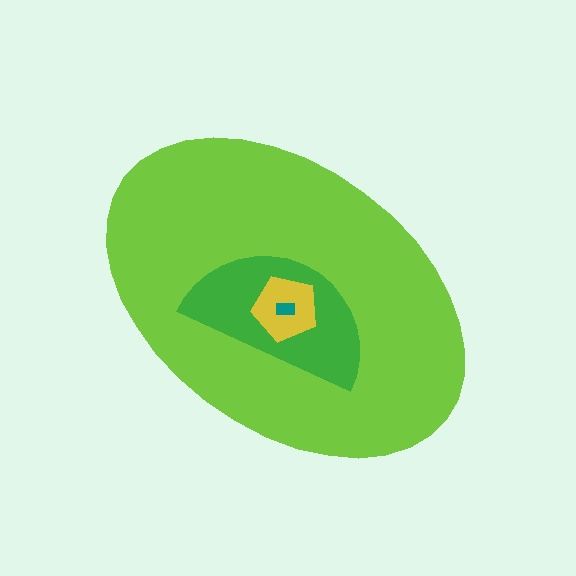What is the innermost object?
The teal rectangle.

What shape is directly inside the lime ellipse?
The green semicircle.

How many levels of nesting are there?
4.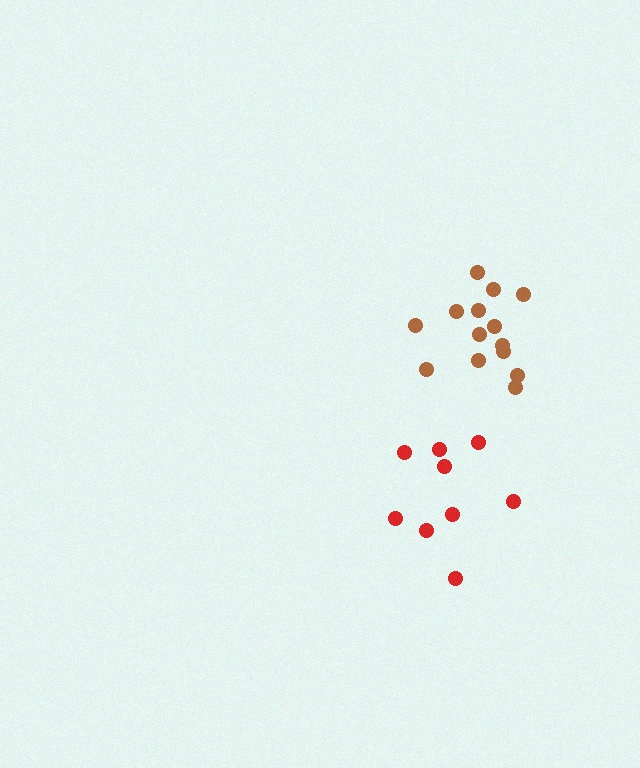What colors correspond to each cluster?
The clusters are colored: red, brown.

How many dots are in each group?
Group 1: 9 dots, Group 2: 14 dots (23 total).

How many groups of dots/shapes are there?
There are 2 groups.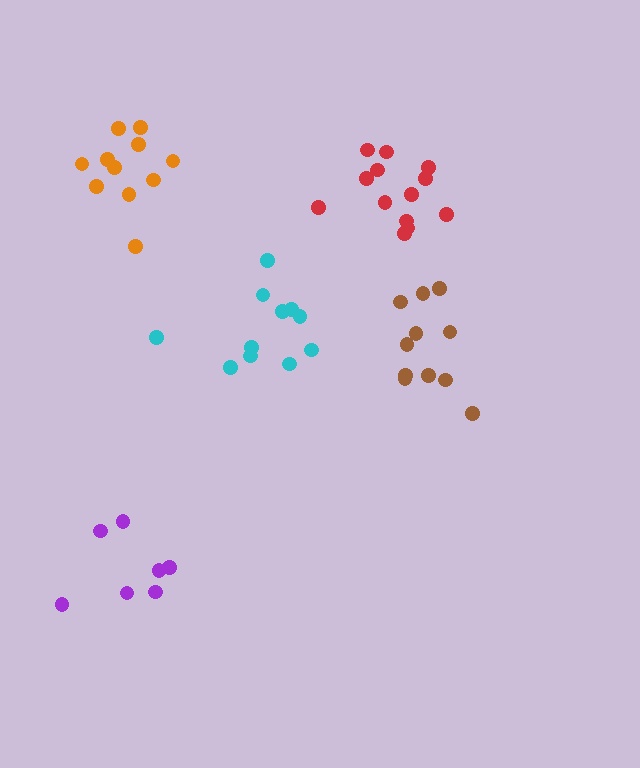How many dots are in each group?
Group 1: 11 dots, Group 2: 13 dots, Group 3: 11 dots, Group 4: 7 dots, Group 5: 11 dots (53 total).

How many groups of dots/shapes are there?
There are 5 groups.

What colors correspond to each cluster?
The clusters are colored: orange, red, cyan, purple, brown.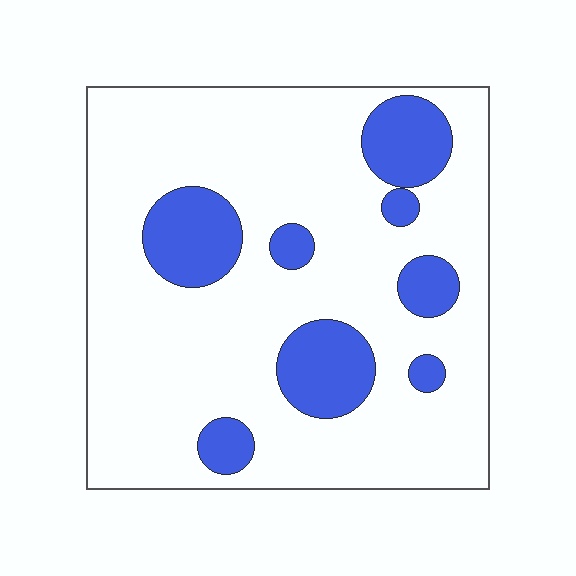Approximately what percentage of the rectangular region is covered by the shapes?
Approximately 20%.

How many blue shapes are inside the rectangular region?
8.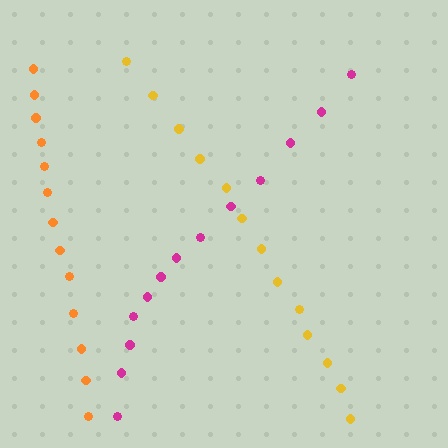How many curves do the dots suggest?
There are 3 distinct paths.